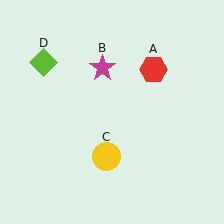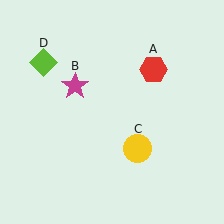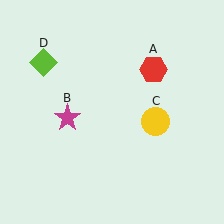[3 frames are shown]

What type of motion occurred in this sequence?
The magenta star (object B), yellow circle (object C) rotated counterclockwise around the center of the scene.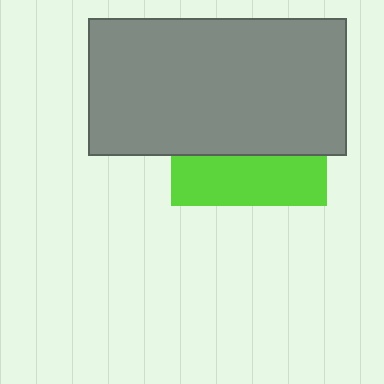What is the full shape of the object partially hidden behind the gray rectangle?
The partially hidden object is a lime square.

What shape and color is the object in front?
The object in front is a gray rectangle.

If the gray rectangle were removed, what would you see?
You would see the complete lime square.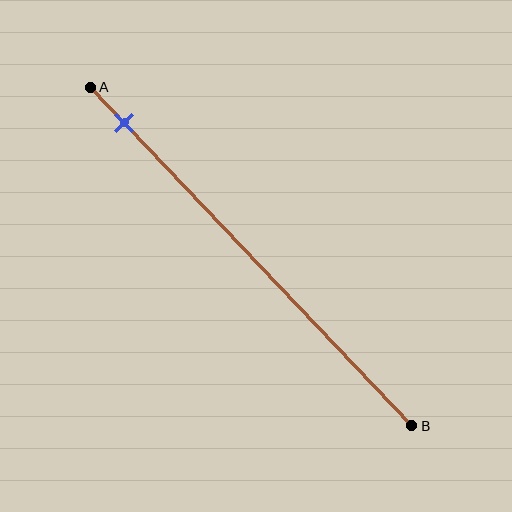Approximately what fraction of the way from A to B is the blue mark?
The blue mark is approximately 10% of the way from A to B.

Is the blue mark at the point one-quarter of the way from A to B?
No, the mark is at about 10% from A, not at the 25% one-quarter point.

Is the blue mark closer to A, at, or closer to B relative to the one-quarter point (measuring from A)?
The blue mark is closer to point A than the one-quarter point of segment AB.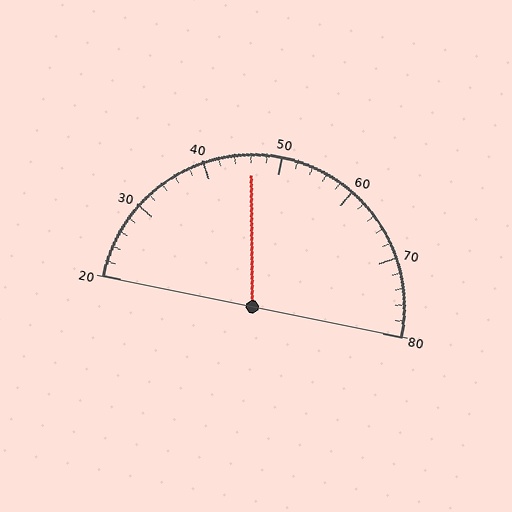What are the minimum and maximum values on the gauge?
The gauge ranges from 20 to 80.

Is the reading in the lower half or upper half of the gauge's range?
The reading is in the lower half of the range (20 to 80).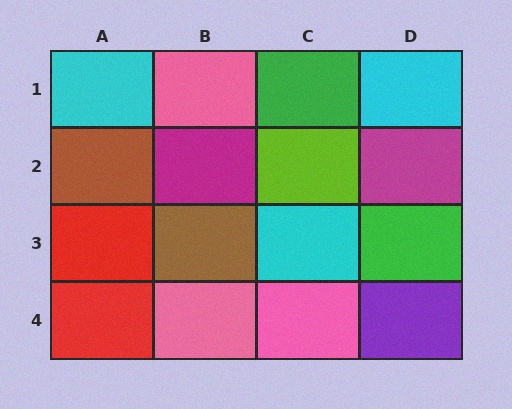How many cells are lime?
1 cell is lime.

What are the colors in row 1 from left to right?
Cyan, pink, green, cyan.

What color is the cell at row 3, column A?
Red.